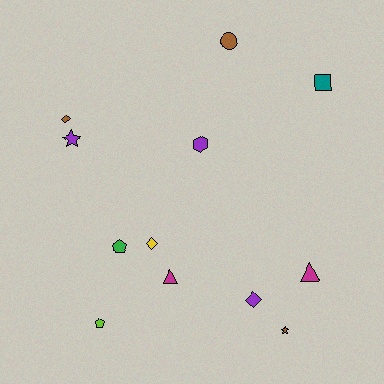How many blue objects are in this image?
There are no blue objects.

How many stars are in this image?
There are 2 stars.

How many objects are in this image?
There are 12 objects.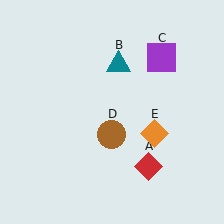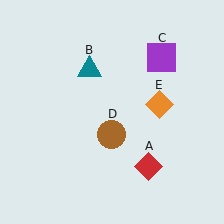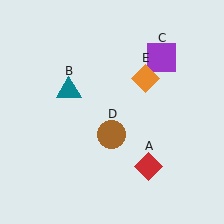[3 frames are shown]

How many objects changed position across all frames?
2 objects changed position: teal triangle (object B), orange diamond (object E).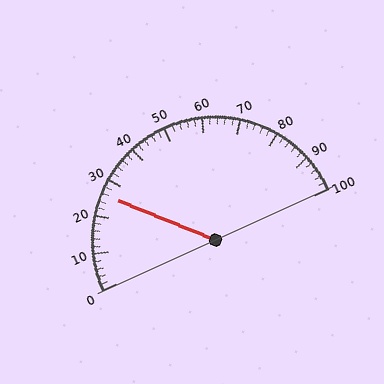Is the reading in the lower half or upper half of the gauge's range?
The reading is in the lower half of the range (0 to 100).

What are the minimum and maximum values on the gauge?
The gauge ranges from 0 to 100.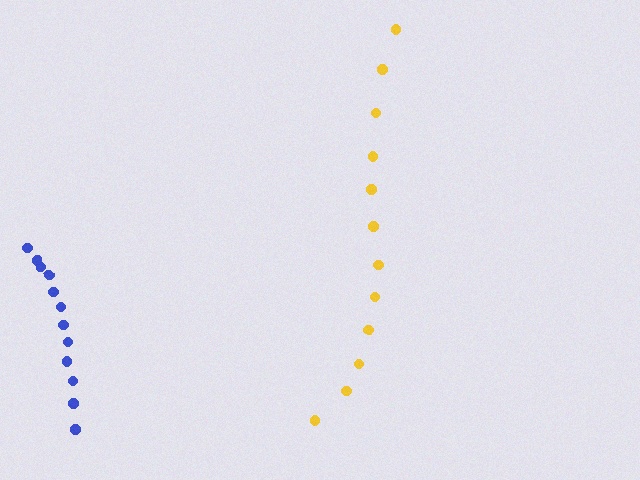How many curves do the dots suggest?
There are 2 distinct paths.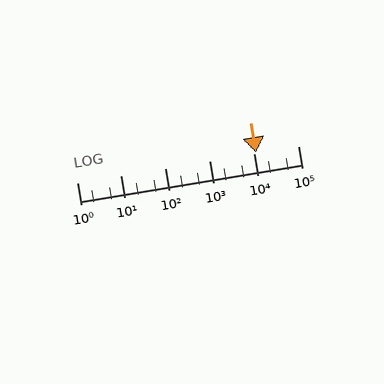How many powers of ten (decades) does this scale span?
The scale spans 5 decades, from 1 to 100000.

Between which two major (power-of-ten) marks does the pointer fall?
The pointer is between 10000 and 100000.